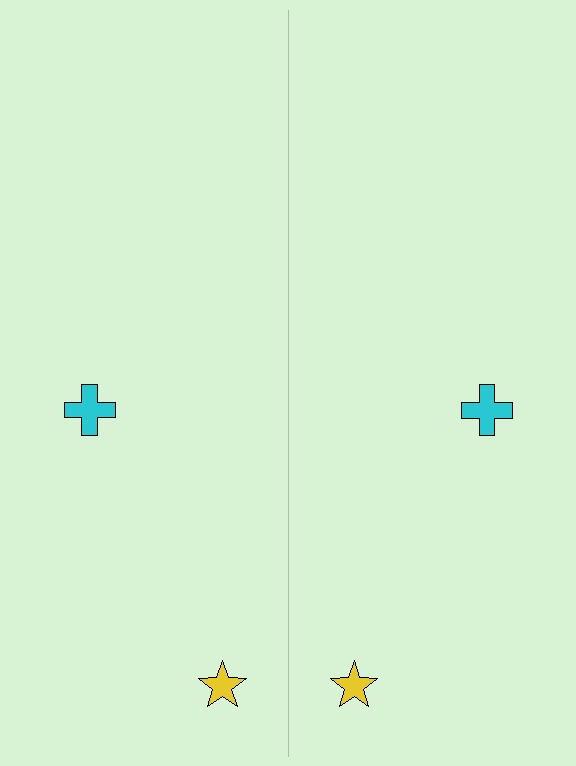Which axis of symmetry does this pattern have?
The pattern has a vertical axis of symmetry running through the center of the image.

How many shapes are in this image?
There are 4 shapes in this image.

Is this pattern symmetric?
Yes, this pattern has bilateral (reflection) symmetry.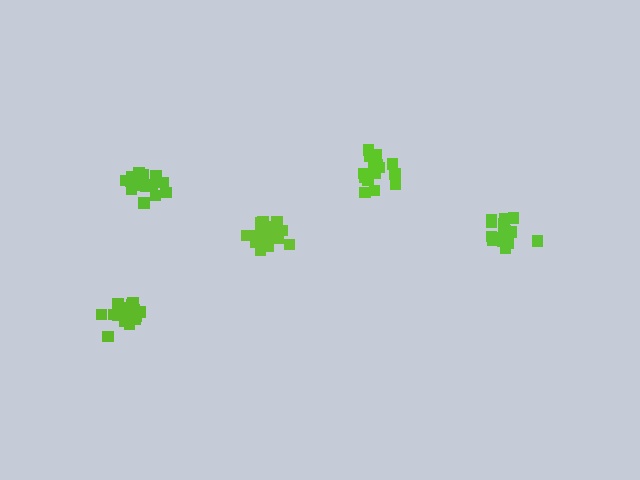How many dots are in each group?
Group 1: 16 dots, Group 2: 15 dots, Group 3: 21 dots, Group 4: 18 dots, Group 5: 19 dots (89 total).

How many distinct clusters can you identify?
There are 5 distinct clusters.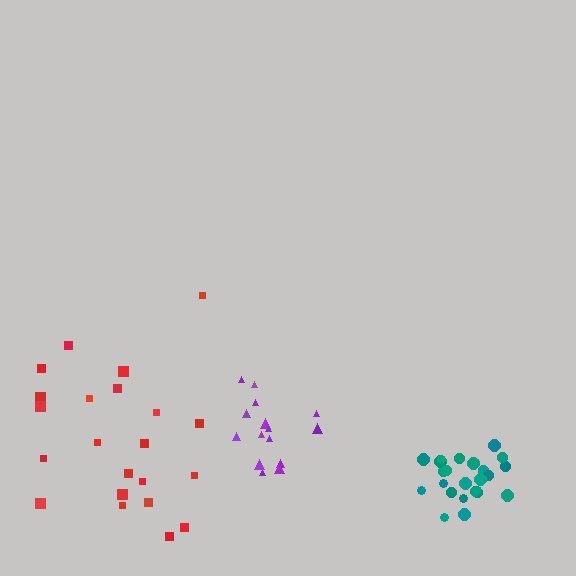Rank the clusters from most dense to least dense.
teal, purple, red.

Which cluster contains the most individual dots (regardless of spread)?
Teal (25).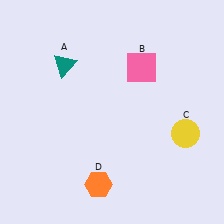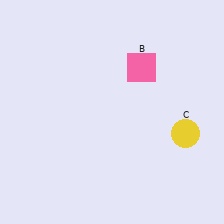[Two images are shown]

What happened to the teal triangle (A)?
The teal triangle (A) was removed in Image 2. It was in the top-left area of Image 1.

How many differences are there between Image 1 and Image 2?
There are 2 differences between the two images.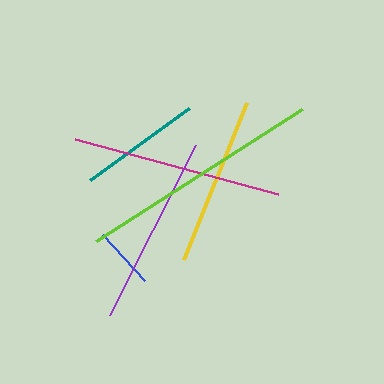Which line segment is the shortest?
The blue line is the shortest at approximately 62 pixels.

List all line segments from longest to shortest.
From longest to shortest: lime, magenta, purple, yellow, teal, blue.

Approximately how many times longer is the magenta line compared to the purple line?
The magenta line is approximately 1.1 times the length of the purple line.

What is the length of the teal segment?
The teal segment is approximately 122 pixels long.